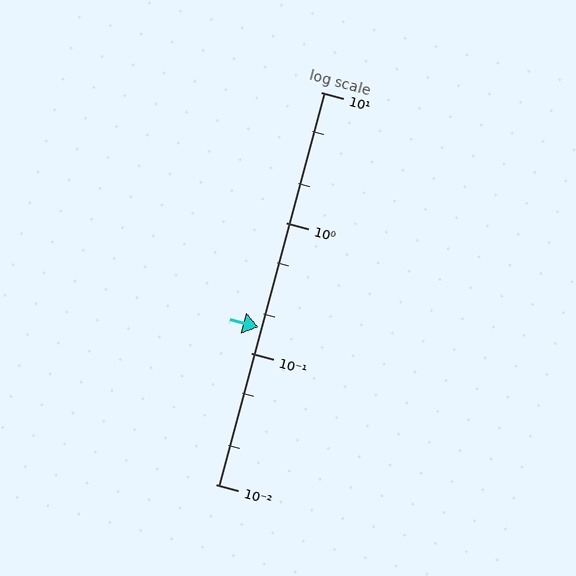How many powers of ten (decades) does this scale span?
The scale spans 3 decades, from 0.01 to 10.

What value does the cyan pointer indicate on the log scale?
The pointer indicates approximately 0.16.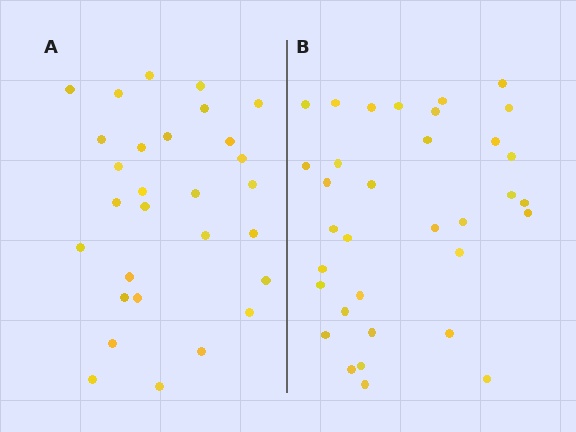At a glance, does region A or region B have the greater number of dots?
Region B (the right region) has more dots.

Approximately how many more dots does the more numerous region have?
Region B has about 5 more dots than region A.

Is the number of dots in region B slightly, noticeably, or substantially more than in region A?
Region B has only slightly more — the two regions are fairly close. The ratio is roughly 1.2 to 1.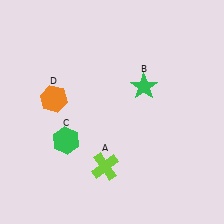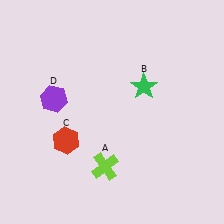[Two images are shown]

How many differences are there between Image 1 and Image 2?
There are 2 differences between the two images.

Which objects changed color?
C changed from green to red. D changed from orange to purple.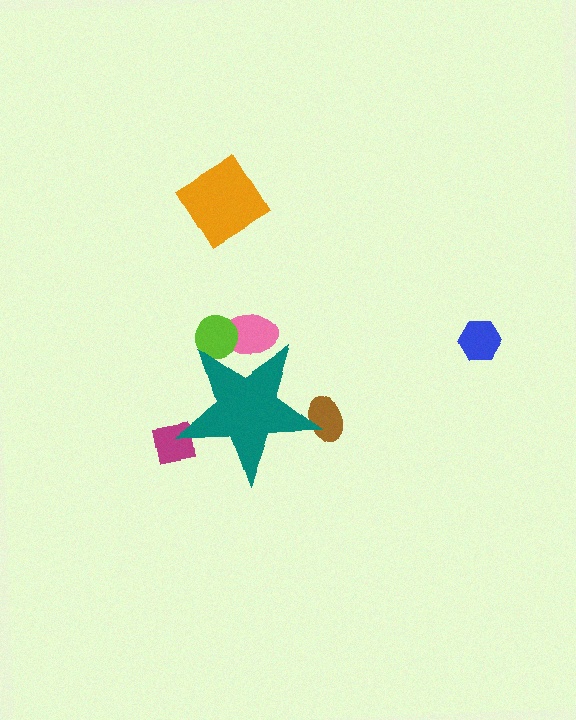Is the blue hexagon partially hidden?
No, the blue hexagon is fully visible.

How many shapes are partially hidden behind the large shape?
4 shapes are partially hidden.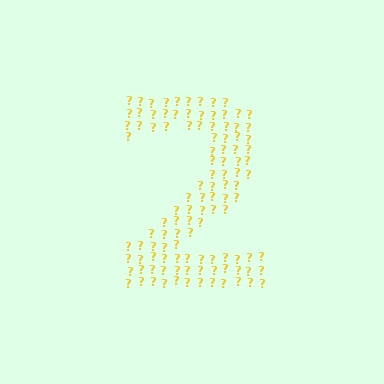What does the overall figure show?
The overall figure shows the digit 2.